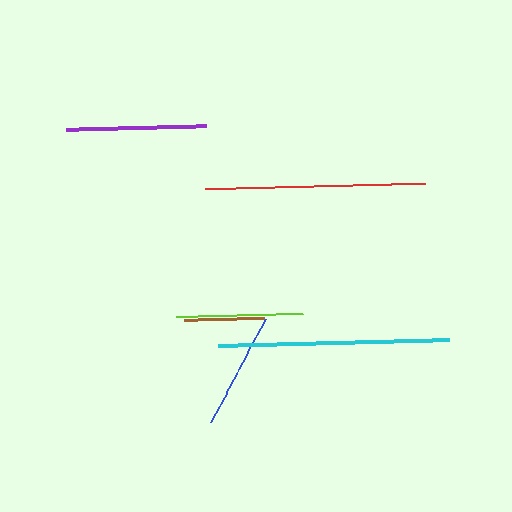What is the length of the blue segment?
The blue segment is approximately 117 pixels long.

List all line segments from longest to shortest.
From longest to shortest: cyan, red, purple, lime, blue, brown.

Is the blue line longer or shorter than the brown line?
The blue line is longer than the brown line.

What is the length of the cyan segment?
The cyan segment is approximately 231 pixels long.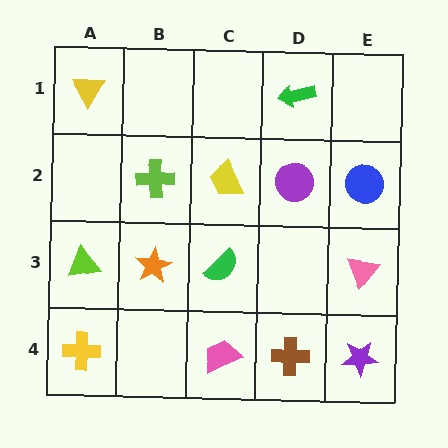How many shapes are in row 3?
4 shapes.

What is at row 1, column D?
A green arrow.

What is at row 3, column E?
A pink triangle.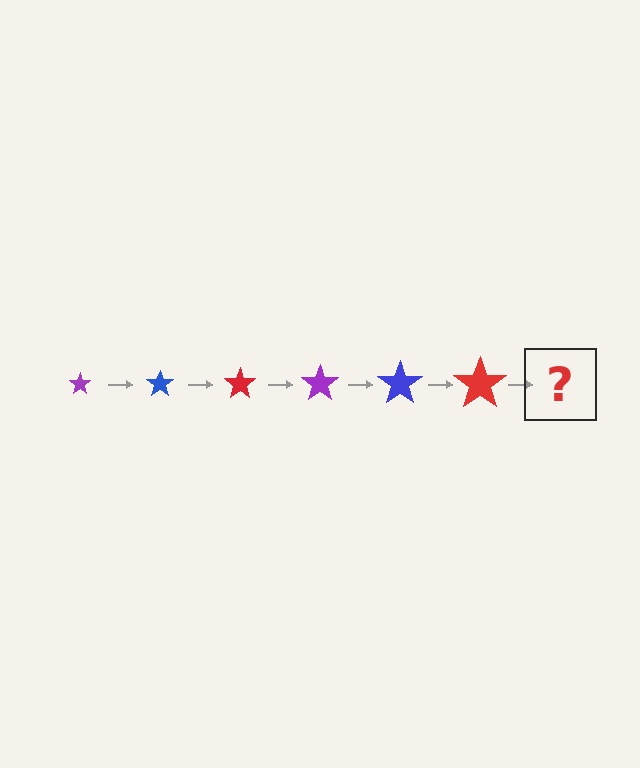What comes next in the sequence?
The next element should be a purple star, larger than the previous one.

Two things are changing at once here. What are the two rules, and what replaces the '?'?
The two rules are that the star grows larger each step and the color cycles through purple, blue, and red. The '?' should be a purple star, larger than the previous one.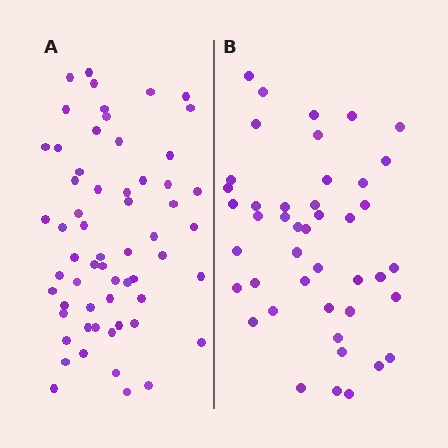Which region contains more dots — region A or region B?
Region A (the left region) has more dots.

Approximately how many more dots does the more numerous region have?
Region A has approximately 15 more dots than region B.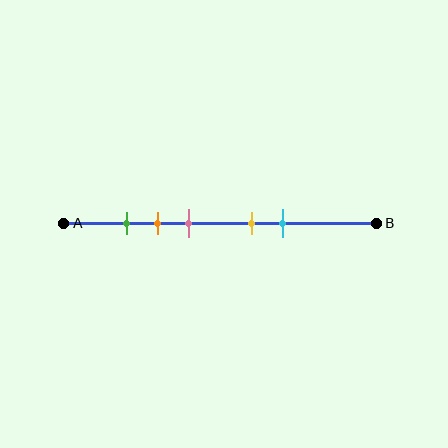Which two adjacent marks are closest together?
The green and orange marks are the closest adjacent pair.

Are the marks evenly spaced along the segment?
No, the marks are not evenly spaced.